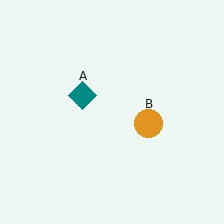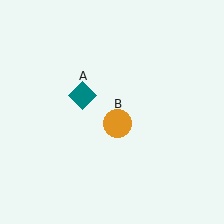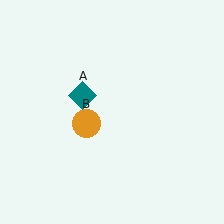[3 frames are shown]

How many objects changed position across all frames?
1 object changed position: orange circle (object B).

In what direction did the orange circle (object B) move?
The orange circle (object B) moved left.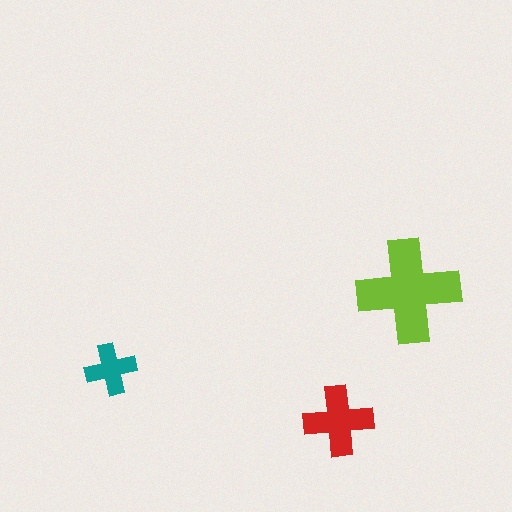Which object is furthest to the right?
The lime cross is rightmost.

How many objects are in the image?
There are 3 objects in the image.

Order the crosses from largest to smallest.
the lime one, the red one, the teal one.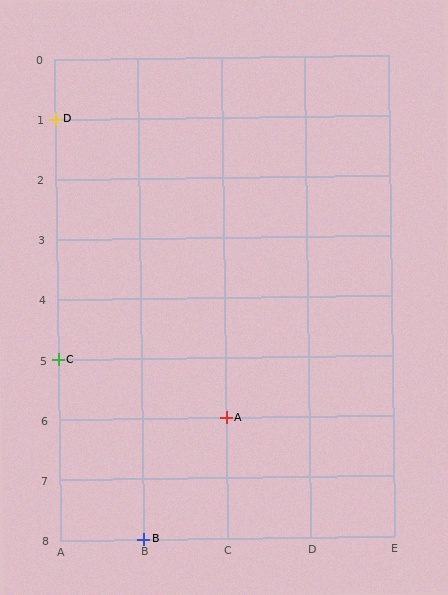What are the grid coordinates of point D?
Point D is at grid coordinates (A, 1).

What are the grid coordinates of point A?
Point A is at grid coordinates (C, 6).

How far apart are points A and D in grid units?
Points A and D are 2 columns and 5 rows apart (about 5.4 grid units diagonally).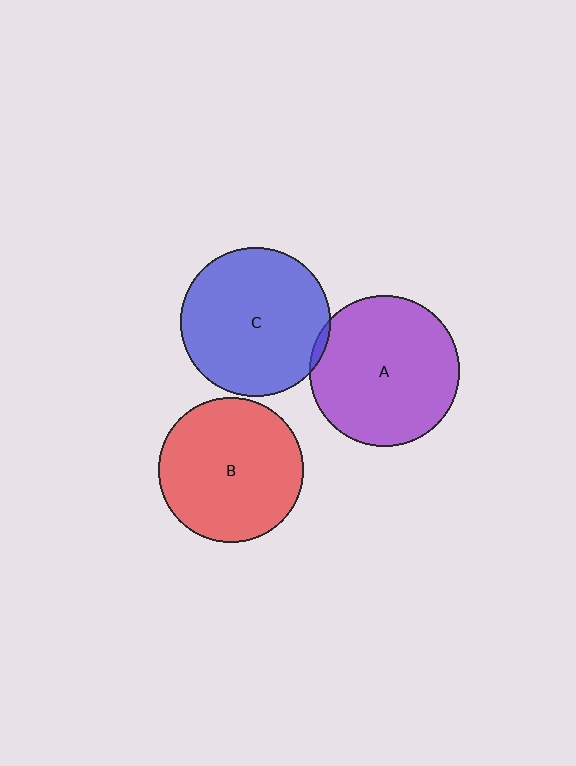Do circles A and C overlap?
Yes.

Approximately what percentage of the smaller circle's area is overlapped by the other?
Approximately 5%.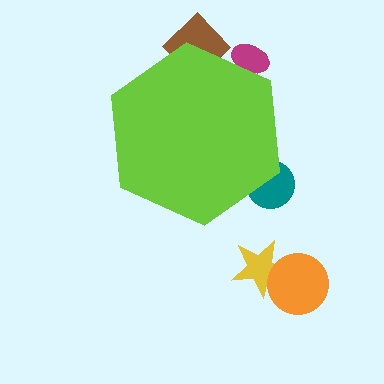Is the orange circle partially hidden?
No, the orange circle is fully visible.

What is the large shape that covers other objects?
A lime hexagon.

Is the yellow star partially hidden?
No, the yellow star is fully visible.